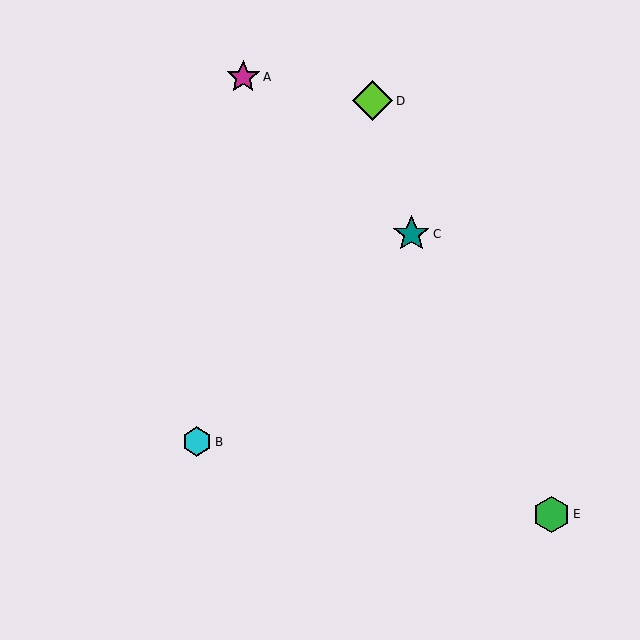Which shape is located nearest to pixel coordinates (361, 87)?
The lime diamond (labeled D) at (373, 101) is nearest to that location.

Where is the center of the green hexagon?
The center of the green hexagon is at (552, 514).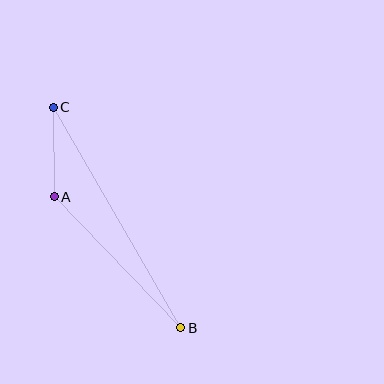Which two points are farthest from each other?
Points B and C are farthest from each other.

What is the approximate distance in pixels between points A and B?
The distance between A and B is approximately 182 pixels.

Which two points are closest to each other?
Points A and C are closest to each other.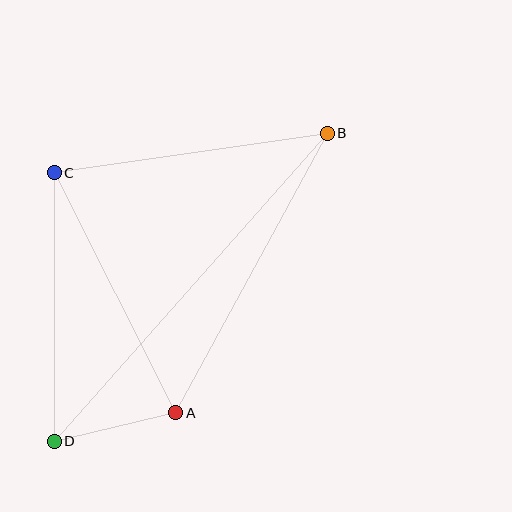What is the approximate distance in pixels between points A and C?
The distance between A and C is approximately 269 pixels.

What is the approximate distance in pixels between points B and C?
The distance between B and C is approximately 276 pixels.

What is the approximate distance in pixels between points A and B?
The distance between A and B is approximately 318 pixels.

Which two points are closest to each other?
Points A and D are closest to each other.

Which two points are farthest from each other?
Points B and D are farthest from each other.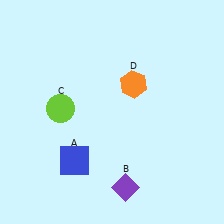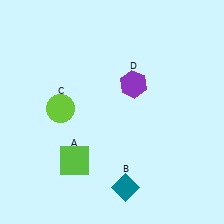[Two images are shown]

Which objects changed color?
A changed from blue to lime. B changed from purple to teal. D changed from orange to purple.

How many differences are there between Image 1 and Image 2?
There are 3 differences between the two images.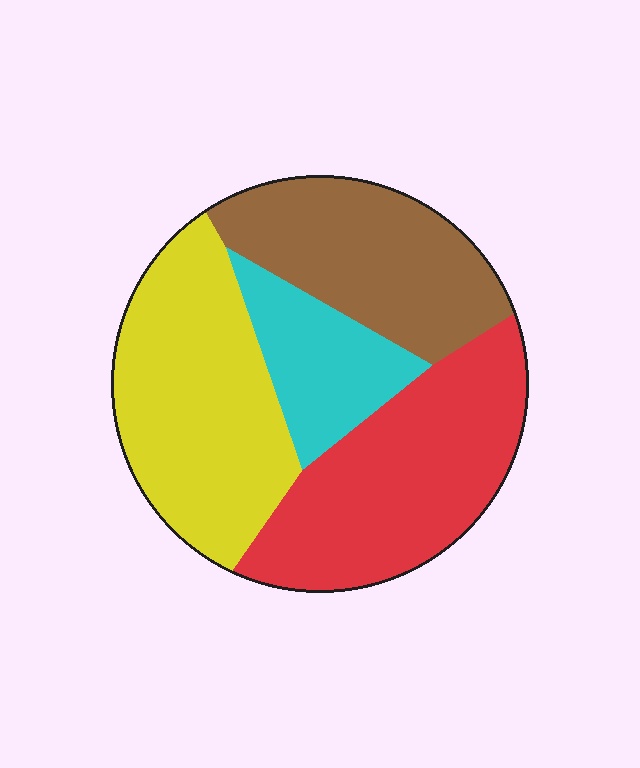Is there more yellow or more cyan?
Yellow.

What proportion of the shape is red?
Red takes up about one third (1/3) of the shape.